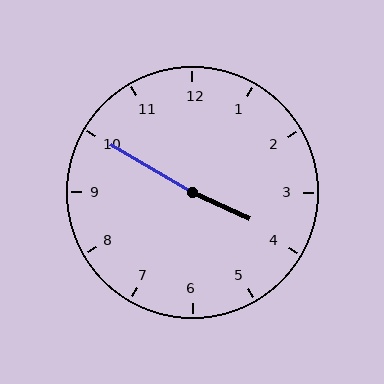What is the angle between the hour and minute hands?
Approximately 175 degrees.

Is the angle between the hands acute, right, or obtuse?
It is obtuse.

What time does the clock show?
3:50.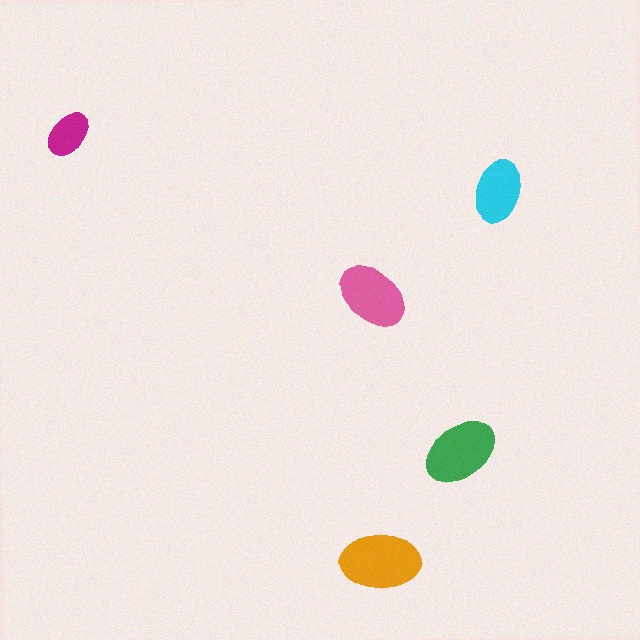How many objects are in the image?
There are 5 objects in the image.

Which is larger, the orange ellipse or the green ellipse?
The orange one.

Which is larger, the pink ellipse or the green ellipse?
The green one.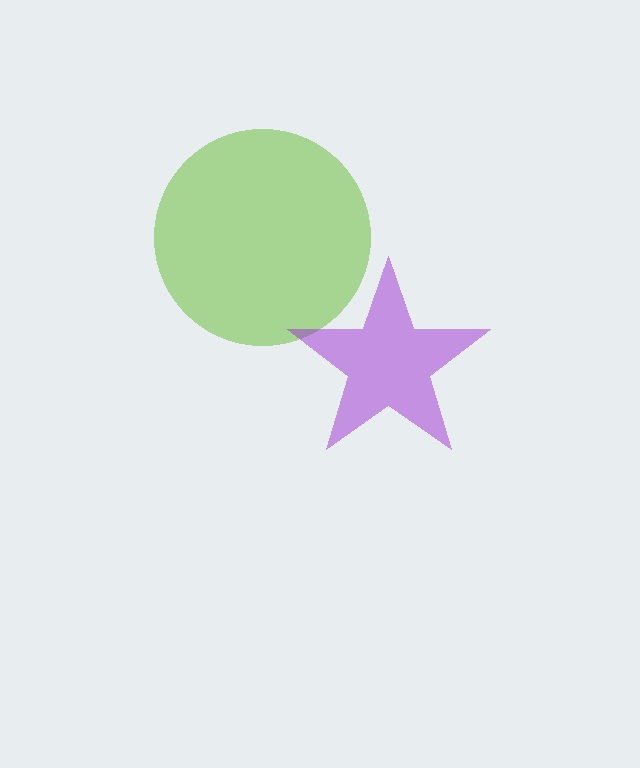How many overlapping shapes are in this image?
There are 2 overlapping shapes in the image.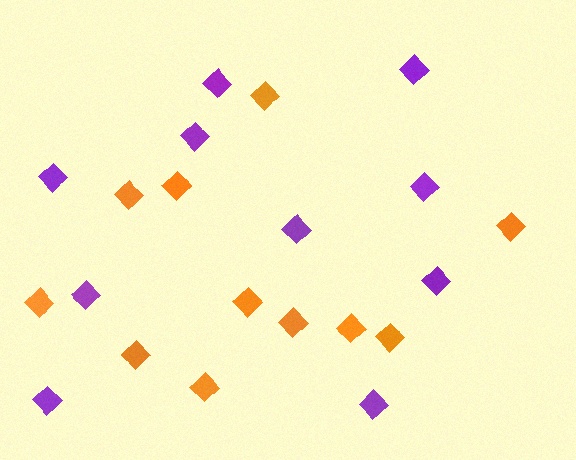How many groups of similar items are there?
There are 2 groups: one group of purple diamonds (10) and one group of orange diamonds (11).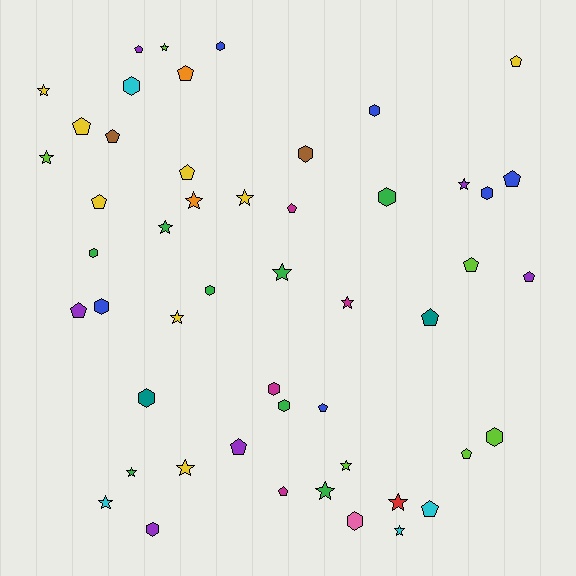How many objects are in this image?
There are 50 objects.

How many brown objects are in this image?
There are 2 brown objects.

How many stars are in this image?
There are 17 stars.